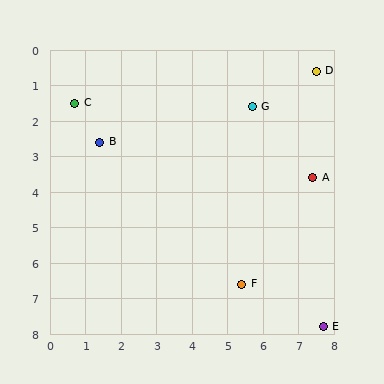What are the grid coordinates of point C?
Point C is at approximately (0.7, 1.5).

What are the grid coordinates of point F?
Point F is at approximately (5.4, 6.6).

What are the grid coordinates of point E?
Point E is at approximately (7.7, 7.8).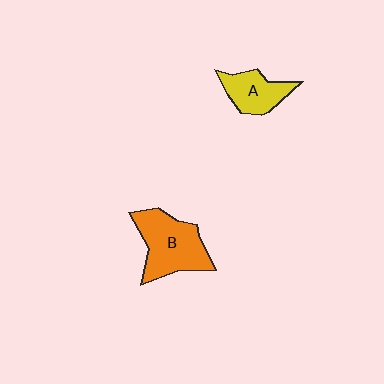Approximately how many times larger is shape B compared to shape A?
Approximately 1.7 times.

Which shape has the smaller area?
Shape A (yellow).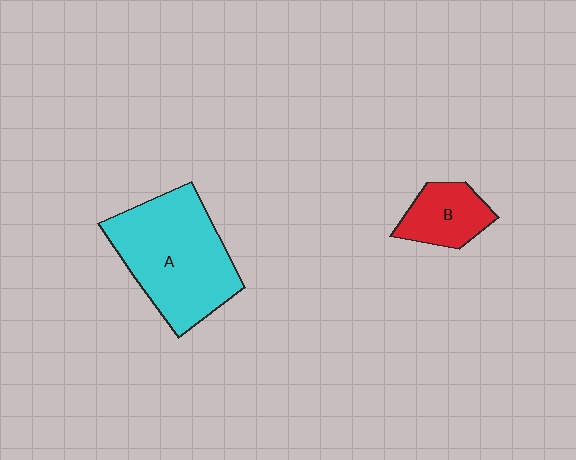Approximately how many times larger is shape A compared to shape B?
Approximately 2.6 times.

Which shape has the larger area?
Shape A (cyan).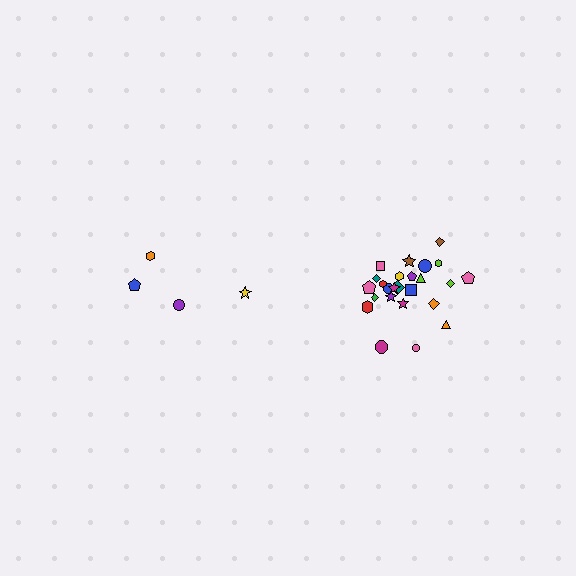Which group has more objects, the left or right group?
The right group.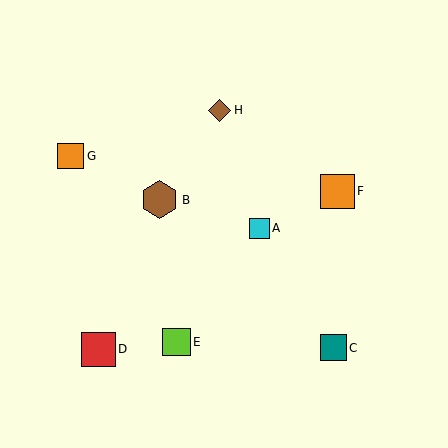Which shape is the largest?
The brown hexagon (labeled B) is the largest.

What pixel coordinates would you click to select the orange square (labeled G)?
Click at (71, 156) to select the orange square G.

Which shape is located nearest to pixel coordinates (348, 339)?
The teal square (labeled C) at (333, 348) is nearest to that location.